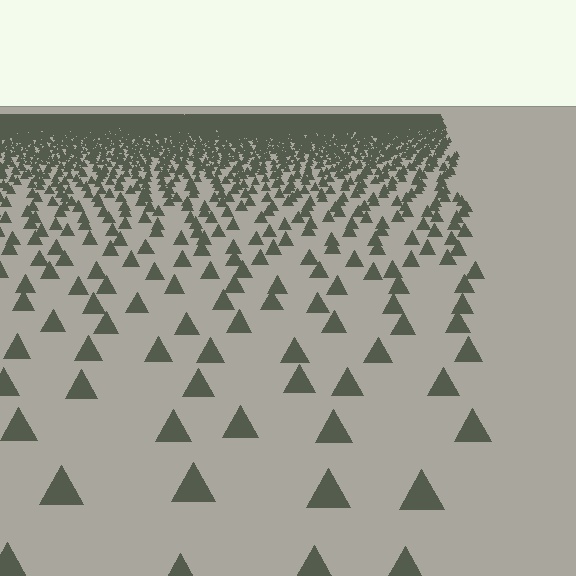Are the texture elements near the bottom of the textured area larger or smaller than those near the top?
Larger. Near the bottom, elements are closer to the viewer and appear at a bigger on-screen size.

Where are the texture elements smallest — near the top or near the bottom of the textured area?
Near the top.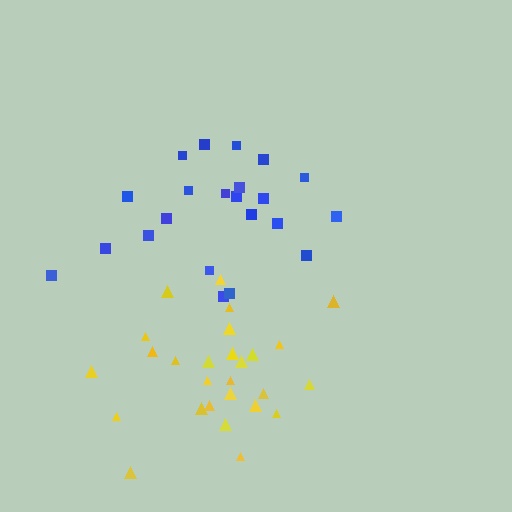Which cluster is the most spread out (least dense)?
Blue.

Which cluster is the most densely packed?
Yellow.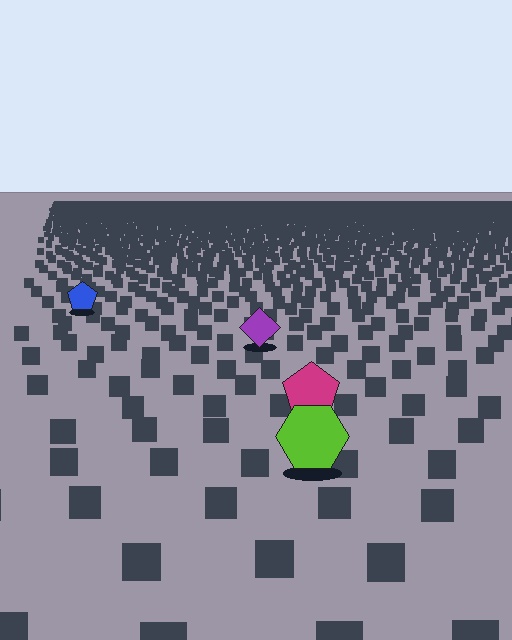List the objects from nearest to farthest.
From nearest to farthest: the lime hexagon, the magenta pentagon, the purple diamond, the blue pentagon.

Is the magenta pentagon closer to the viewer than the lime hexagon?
No. The lime hexagon is closer — you can tell from the texture gradient: the ground texture is coarser near it.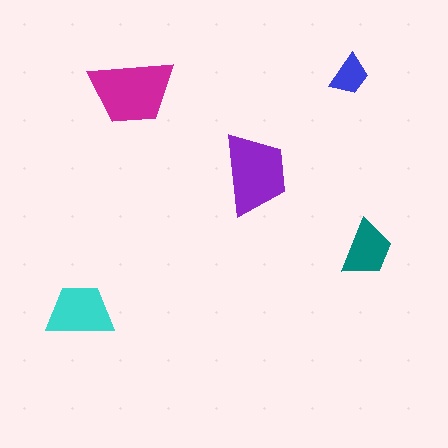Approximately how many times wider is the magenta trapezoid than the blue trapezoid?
About 2 times wider.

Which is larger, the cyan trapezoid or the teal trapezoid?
The cyan one.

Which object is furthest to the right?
The teal trapezoid is rightmost.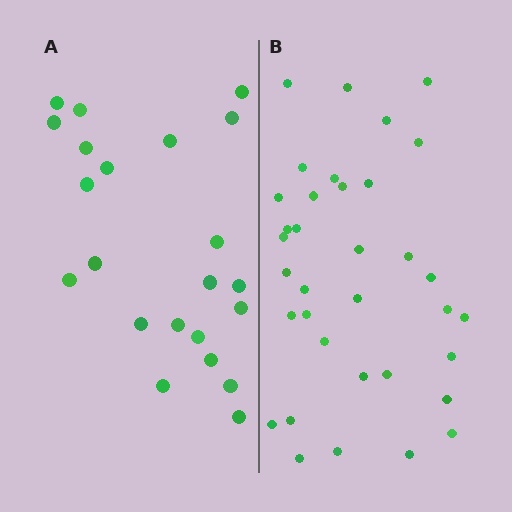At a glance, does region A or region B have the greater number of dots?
Region B (the right region) has more dots.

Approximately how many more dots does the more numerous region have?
Region B has approximately 15 more dots than region A.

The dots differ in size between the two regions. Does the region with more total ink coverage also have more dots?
No. Region A has more total ink coverage because its dots are larger, but region B actually contains more individual dots. Total area can be misleading — the number of items is what matters here.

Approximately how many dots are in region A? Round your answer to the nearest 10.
About 20 dots. (The exact count is 22, which rounds to 20.)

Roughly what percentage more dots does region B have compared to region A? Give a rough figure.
About 60% more.